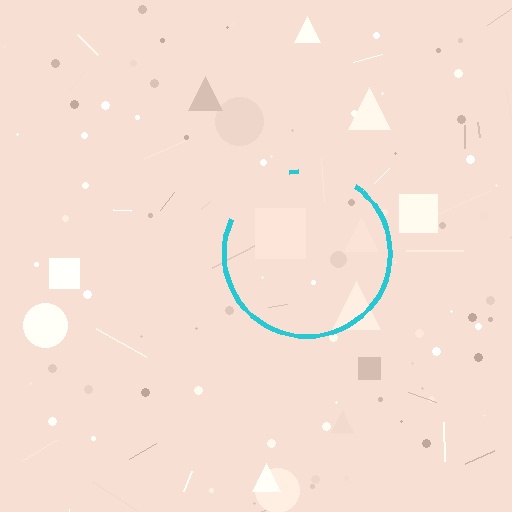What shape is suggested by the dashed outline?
The dashed outline suggests a circle.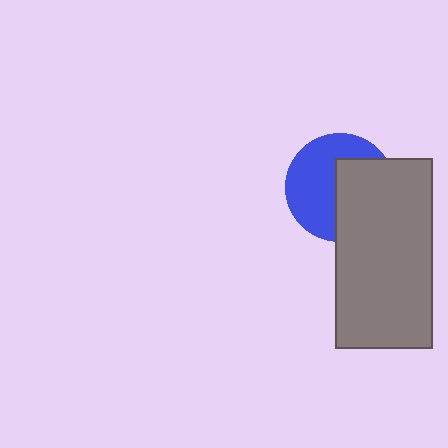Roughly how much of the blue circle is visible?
About half of it is visible (roughly 54%).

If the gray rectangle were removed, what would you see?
You would see the complete blue circle.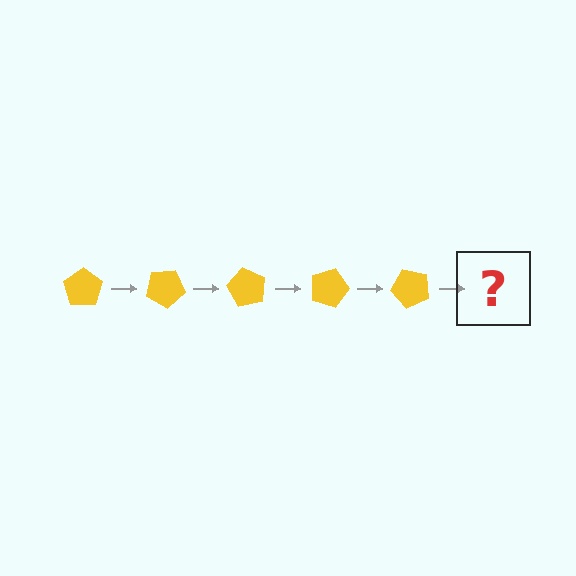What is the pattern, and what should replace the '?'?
The pattern is that the pentagon rotates 30 degrees each step. The '?' should be a yellow pentagon rotated 150 degrees.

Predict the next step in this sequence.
The next step is a yellow pentagon rotated 150 degrees.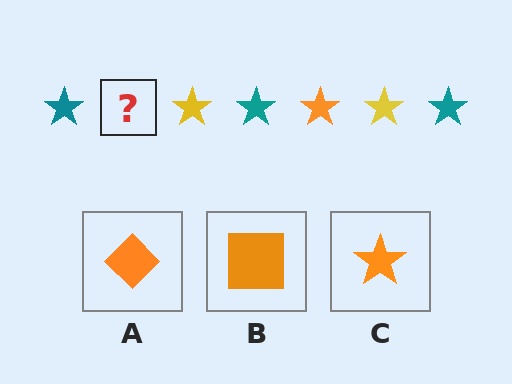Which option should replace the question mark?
Option C.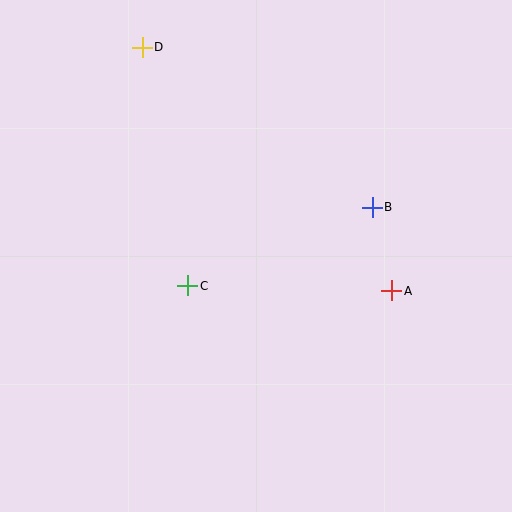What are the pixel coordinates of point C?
Point C is at (188, 286).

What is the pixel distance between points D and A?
The distance between D and A is 348 pixels.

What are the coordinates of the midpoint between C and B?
The midpoint between C and B is at (280, 246).